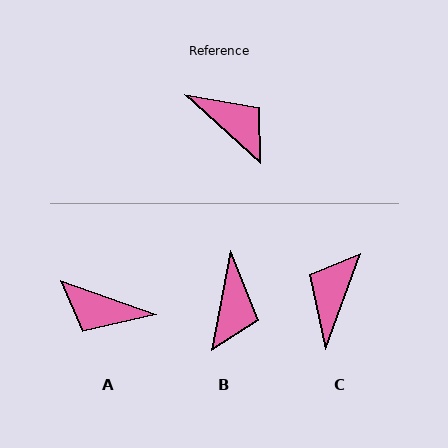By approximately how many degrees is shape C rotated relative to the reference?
Approximately 112 degrees counter-clockwise.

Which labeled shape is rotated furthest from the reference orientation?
A, about 158 degrees away.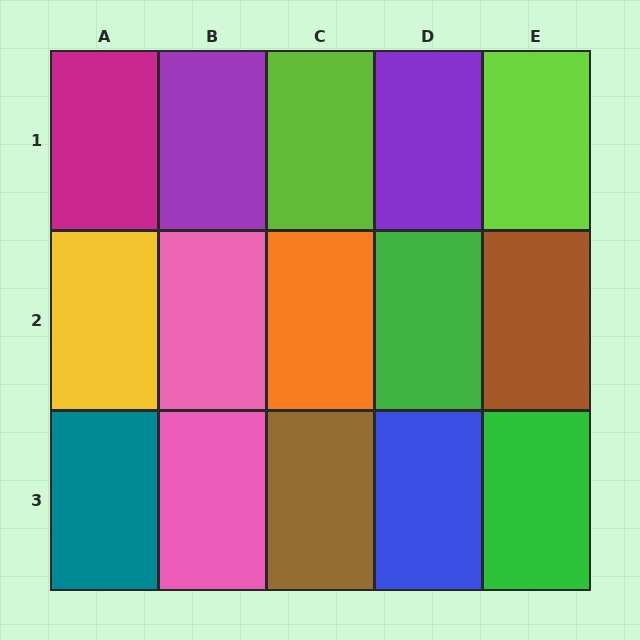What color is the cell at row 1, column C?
Lime.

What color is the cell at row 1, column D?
Purple.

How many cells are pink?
2 cells are pink.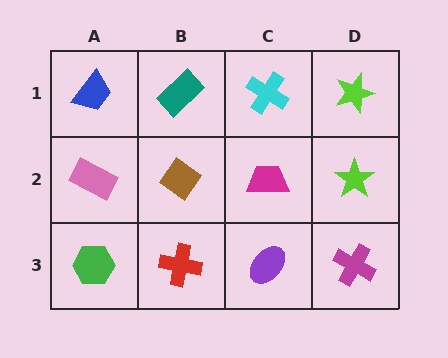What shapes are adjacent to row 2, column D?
A lime star (row 1, column D), a magenta cross (row 3, column D), a magenta trapezoid (row 2, column C).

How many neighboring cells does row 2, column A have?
3.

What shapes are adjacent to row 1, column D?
A lime star (row 2, column D), a cyan cross (row 1, column C).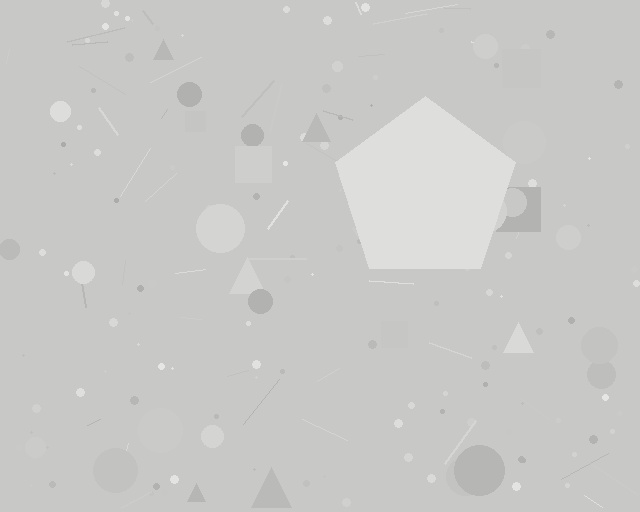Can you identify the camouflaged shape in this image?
The camouflaged shape is a pentagon.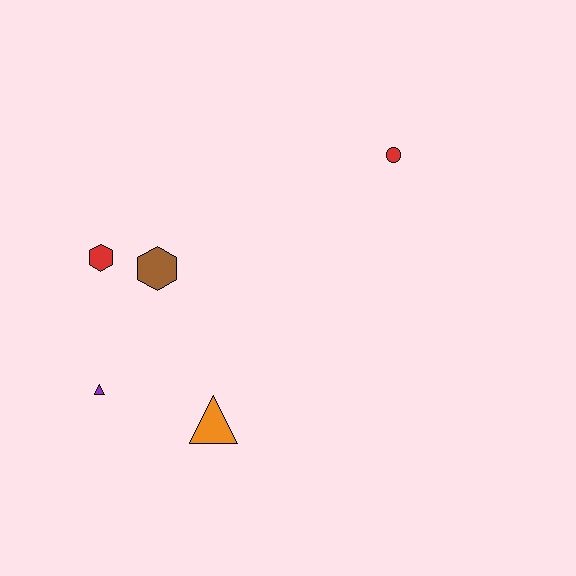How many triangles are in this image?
There are 2 triangles.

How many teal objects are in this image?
There are no teal objects.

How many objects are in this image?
There are 5 objects.